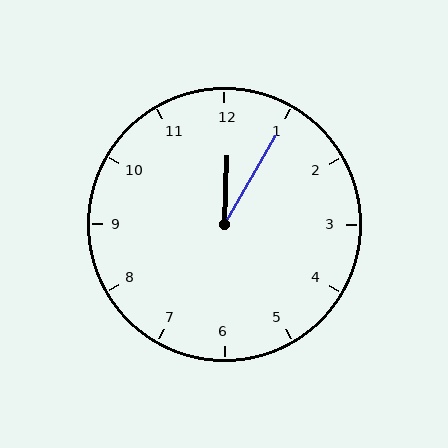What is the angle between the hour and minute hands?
Approximately 28 degrees.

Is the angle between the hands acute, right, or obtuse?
It is acute.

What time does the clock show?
12:05.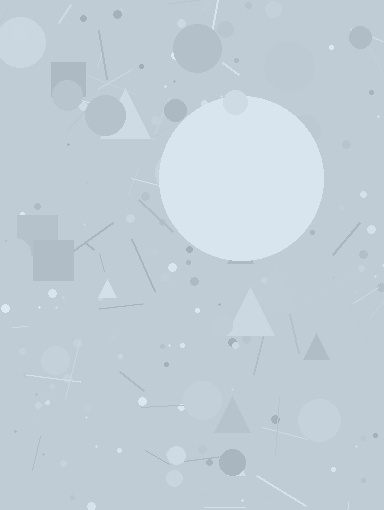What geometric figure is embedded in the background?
A circle is embedded in the background.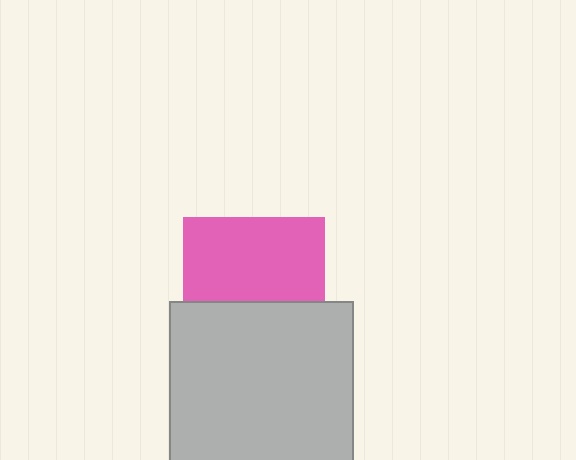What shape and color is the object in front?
The object in front is a light gray square.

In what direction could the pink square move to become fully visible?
The pink square could move up. That would shift it out from behind the light gray square entirely.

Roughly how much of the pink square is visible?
About half of it is visible (roughly 60%).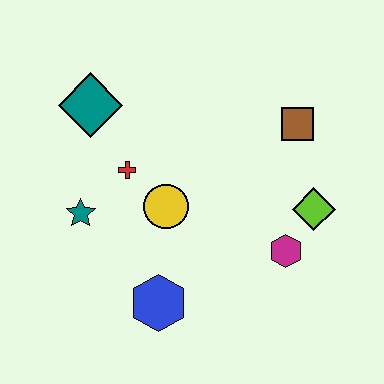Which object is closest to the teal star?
The red cross is closest to the teal star.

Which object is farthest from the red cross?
The lime diamond is farthest from the red cross.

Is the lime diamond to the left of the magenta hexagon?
No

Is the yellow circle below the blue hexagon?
No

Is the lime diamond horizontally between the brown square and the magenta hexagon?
No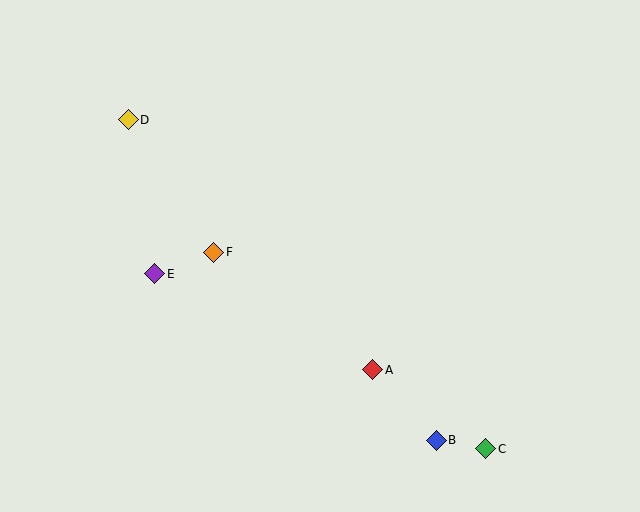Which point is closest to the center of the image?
Point F at (214, 252) is closest to the center.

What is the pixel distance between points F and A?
The distance between F and A is 197 pixels.